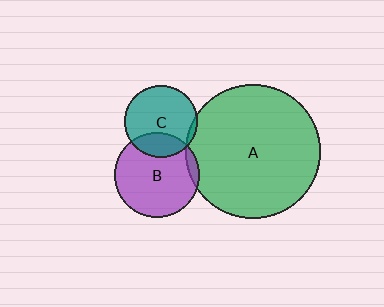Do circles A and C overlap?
Yes.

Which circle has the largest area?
Circle A (green).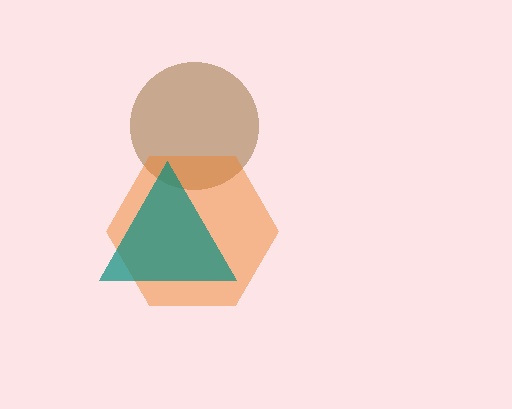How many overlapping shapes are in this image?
There are 3 overlapping shapes in the image.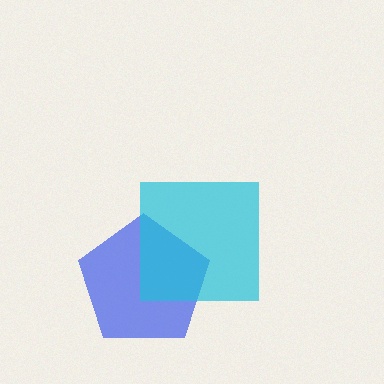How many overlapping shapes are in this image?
There are 2 overlapping shapes in the image.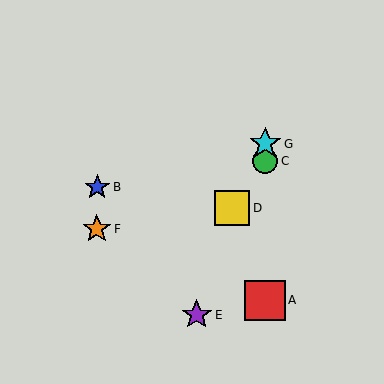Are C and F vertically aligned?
No, C is at x≈265 and F is at x≈97.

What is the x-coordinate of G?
Object G is at x≈265.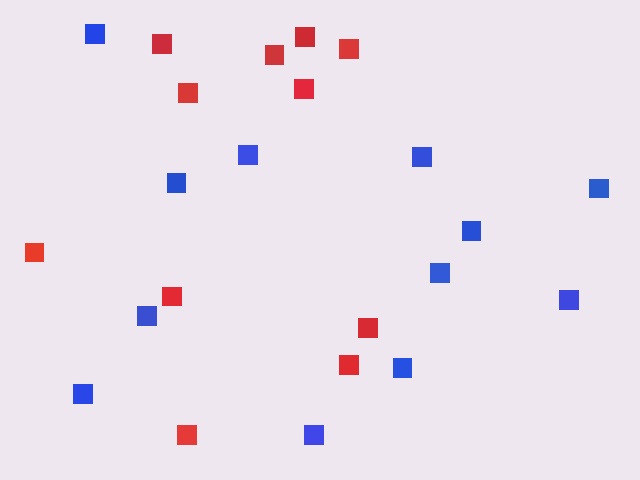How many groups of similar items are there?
There are 2 groups: one group of red squares (11) and one group of blue squares (12).